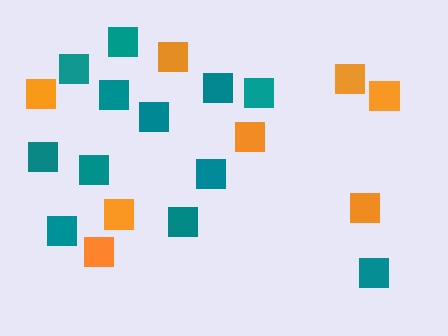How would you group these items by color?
There are 2 groups: one group of teal squares (12) and one group of orange squares (8).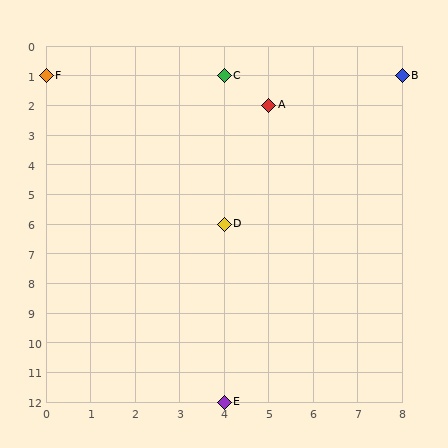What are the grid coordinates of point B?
Point B is at grid coordinates (8, 1).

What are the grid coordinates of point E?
Point E is at grid coordinates (4, 12).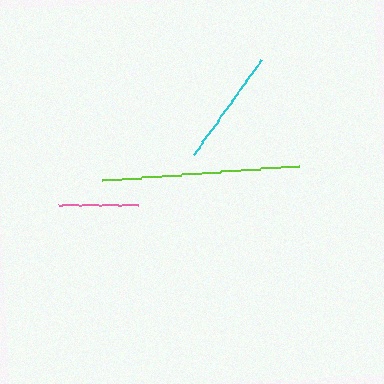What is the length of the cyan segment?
The cyan segment is approximately 116 pixels long.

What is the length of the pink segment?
The pink segment is approximately 79 pixels long.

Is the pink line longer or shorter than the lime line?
The lime line is longer than the pink line.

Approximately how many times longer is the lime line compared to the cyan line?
The lime line is approximately 1.7 times the length of the cyan line.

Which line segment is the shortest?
The pink line is the shortest at approximately 79 pixels.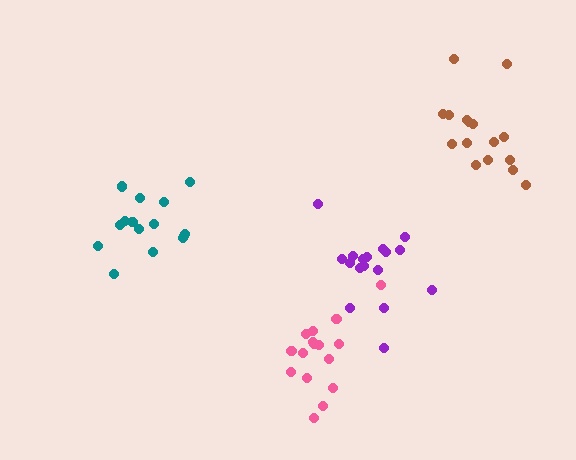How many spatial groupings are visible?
There are 4 spatial groupings.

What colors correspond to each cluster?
The clusters are colored: brown, pink, purple, teal.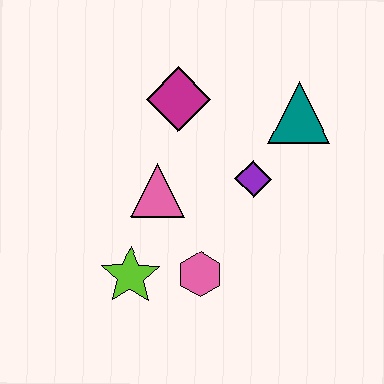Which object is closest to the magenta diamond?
The pink triangle is closest to the magenta diamond.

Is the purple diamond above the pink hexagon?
Yes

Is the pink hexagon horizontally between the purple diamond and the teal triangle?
No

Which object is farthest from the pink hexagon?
The teal triangle is farthest from the pink hexagon.